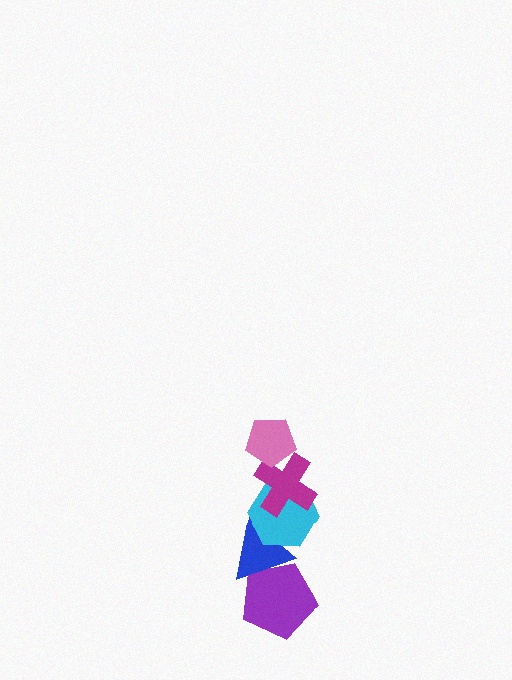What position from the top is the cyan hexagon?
The cyan hexagon is 3rd from the top.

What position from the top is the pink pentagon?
The pink pentagon is 1st from the top.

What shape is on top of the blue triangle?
The cyan hexagon is on top of the blue triangle.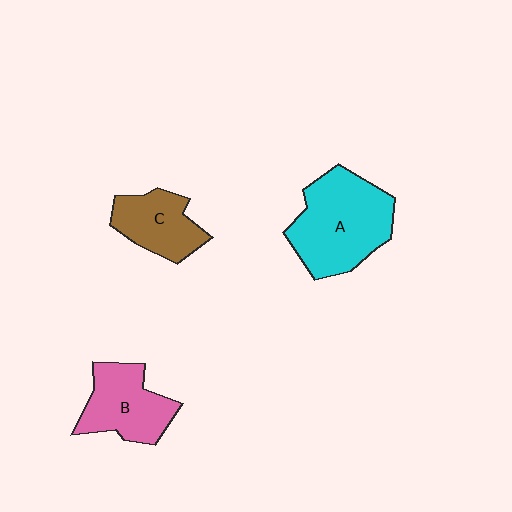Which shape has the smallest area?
Shape C (brown).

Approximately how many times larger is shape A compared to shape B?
Approximately 1.5 times.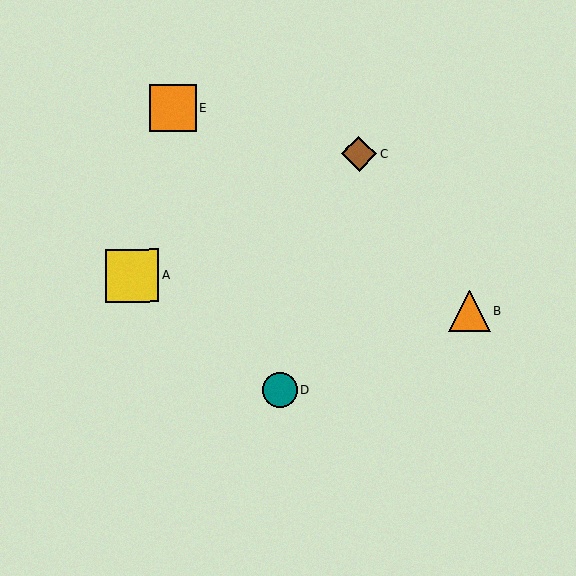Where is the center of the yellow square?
The center of the yellow square is at (132, 276).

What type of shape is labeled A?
Shape A is a yellow square.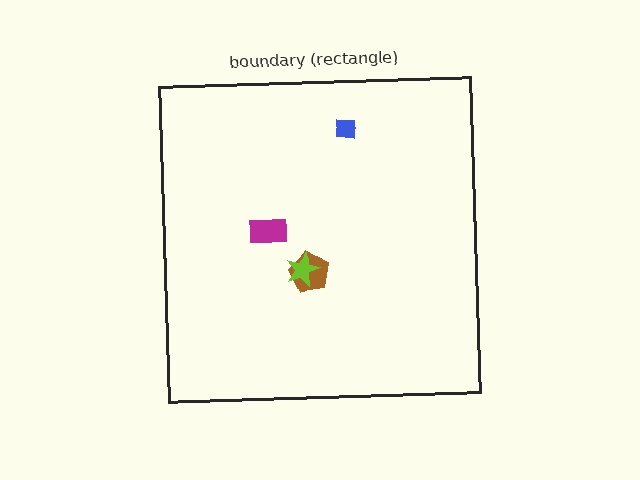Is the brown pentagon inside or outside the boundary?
Inside.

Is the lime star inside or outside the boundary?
Inside.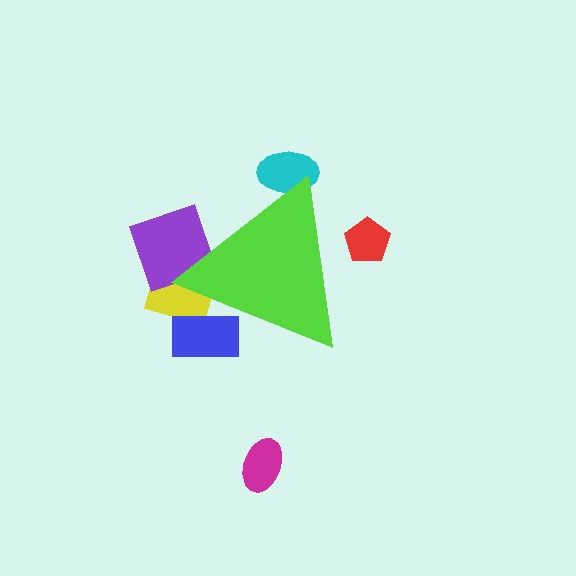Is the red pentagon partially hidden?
Yes, the red pentagon is partially hidden behind the lime triangle.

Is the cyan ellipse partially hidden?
Yes, the cyan ellipse is partially hidden behind the lime triangle.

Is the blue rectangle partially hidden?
Yes, the blue rectangle is partially hidden behind the lime triangle.